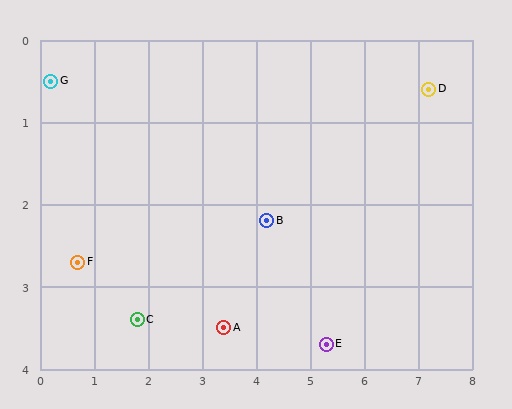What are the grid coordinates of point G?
Point G is at approximately (0.2, 0.5).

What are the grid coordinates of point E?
Point E is at approximately (5.3, 3.7).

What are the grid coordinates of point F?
Point F is at approximately (0.7, 2.7).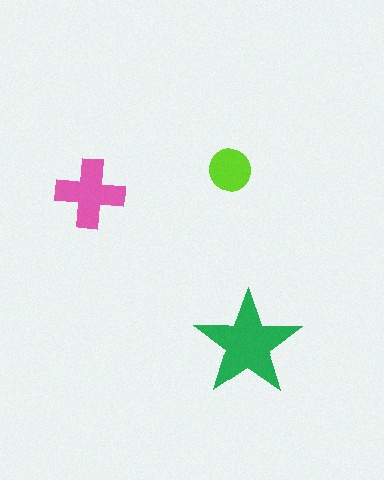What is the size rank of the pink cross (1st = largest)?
2nd.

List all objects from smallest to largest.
The lime circle, the pink cross, the green star.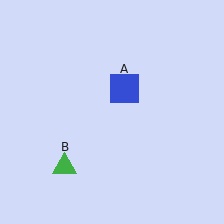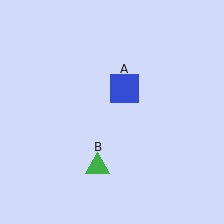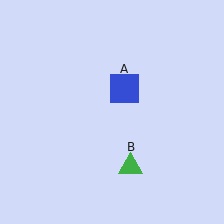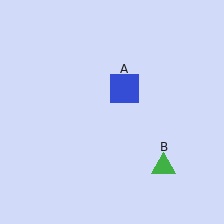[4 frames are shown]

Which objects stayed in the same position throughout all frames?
Blue square (object A) remained stationary.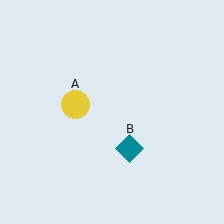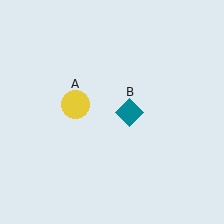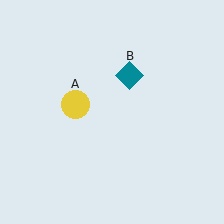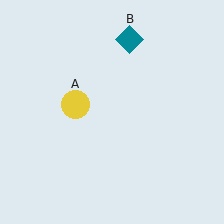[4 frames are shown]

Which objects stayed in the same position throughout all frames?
Yellow circle (object A) remained stationary.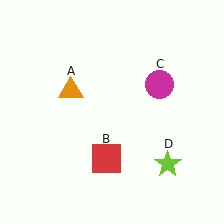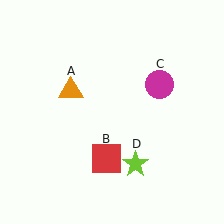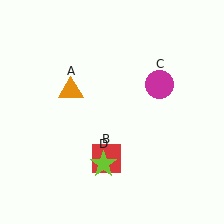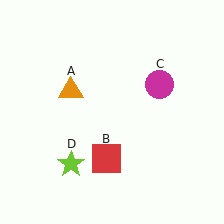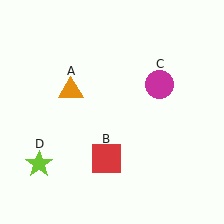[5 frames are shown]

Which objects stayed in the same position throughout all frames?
Orange triangle (object A) and red square (object B) and magenta circle (object C) remained stationary.